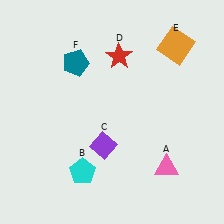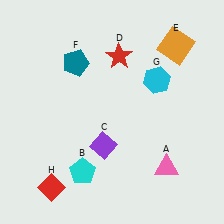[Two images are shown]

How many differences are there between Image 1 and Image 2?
There are 2 differences between the two images.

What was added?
A cyan hexagon (G), a red diamond (H) were added in Image 2.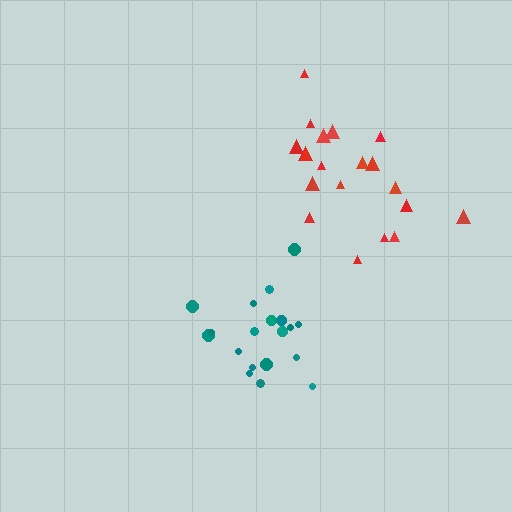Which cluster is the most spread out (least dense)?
Red.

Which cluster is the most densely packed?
Teal.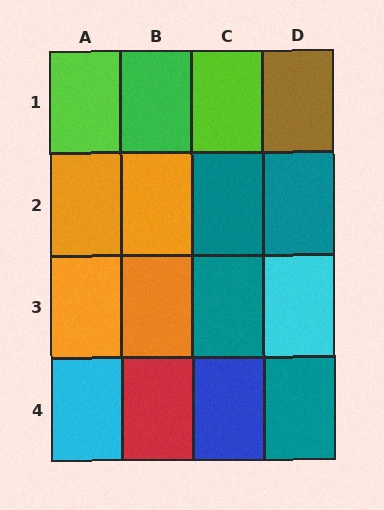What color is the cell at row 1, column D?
Brown.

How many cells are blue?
1 cell is blue.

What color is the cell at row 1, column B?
Green.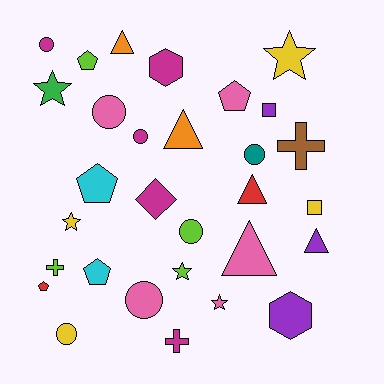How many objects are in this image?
There are 30 objects.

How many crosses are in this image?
There are 3 crosses.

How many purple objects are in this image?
There are 3 purple objects.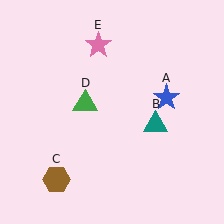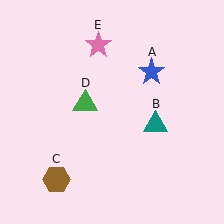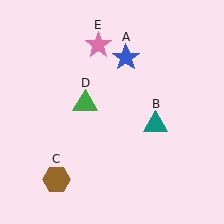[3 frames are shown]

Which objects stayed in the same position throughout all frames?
Teal triangle (object B) and brown hexagon (object C) and green triangle (object D) and pink star (object E) remained stationary.